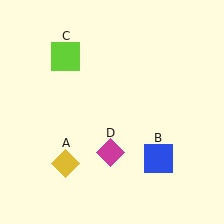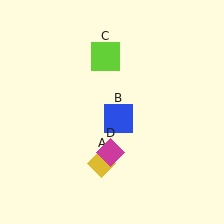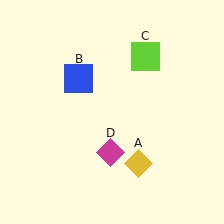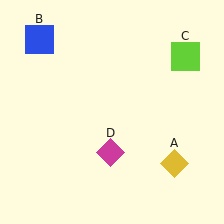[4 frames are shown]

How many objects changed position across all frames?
3 objects changed position: yellow diamond (object A), blue square (object B), lime square (object C).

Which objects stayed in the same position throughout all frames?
Magenta diamond (object D) remained stationary.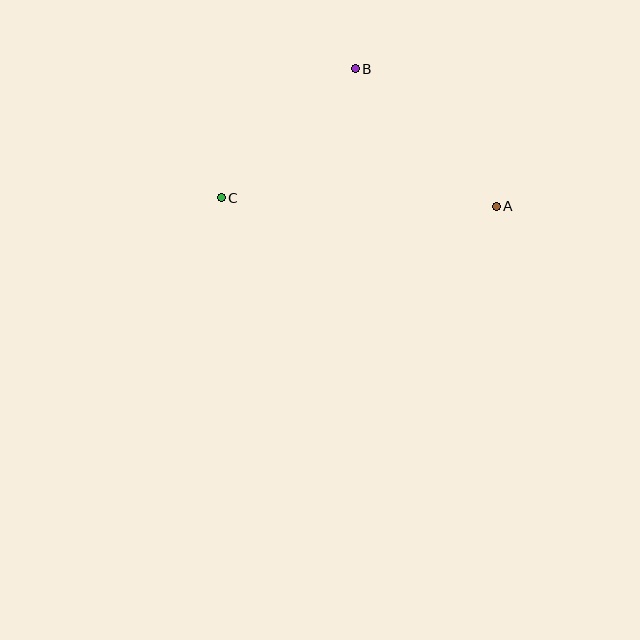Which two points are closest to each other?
Points B and C are closest to each other.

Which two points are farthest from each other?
Points A and C are farthest from each other.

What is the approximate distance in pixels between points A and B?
The distance between A and B is approximately 197 pixels.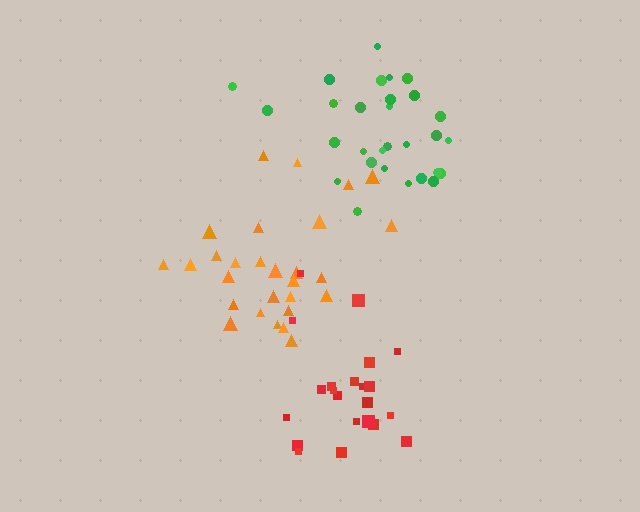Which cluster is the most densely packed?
Red.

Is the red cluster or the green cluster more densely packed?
Red.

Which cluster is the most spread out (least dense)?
Green.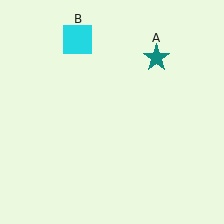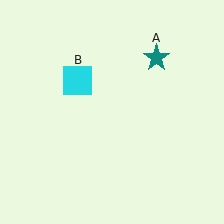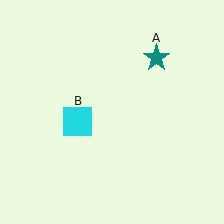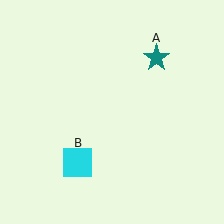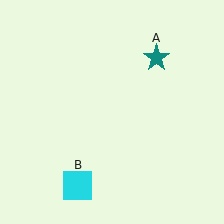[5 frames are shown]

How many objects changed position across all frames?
1 object changed position: cyan square (object B).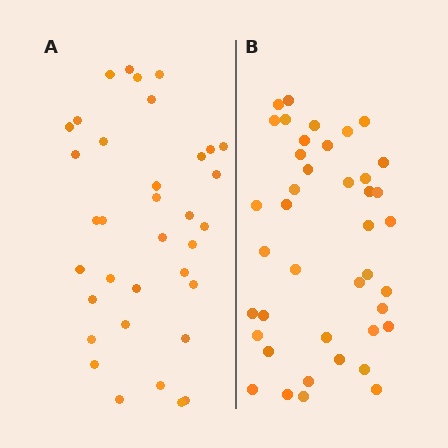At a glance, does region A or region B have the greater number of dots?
Region B (the right region) has more dots.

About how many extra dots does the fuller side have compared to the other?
Region B has about 6 more dots than region A.